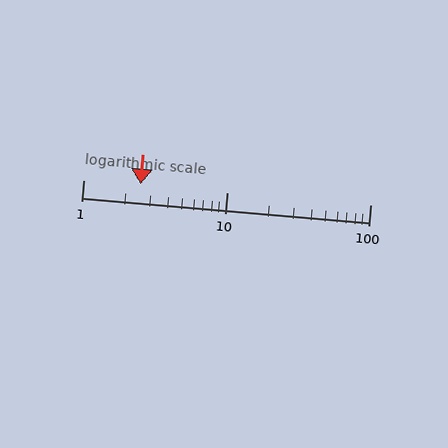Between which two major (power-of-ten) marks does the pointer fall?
The pointer is between 1 and 10.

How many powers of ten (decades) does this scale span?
The scale spans 2 decades, from 1 to 100.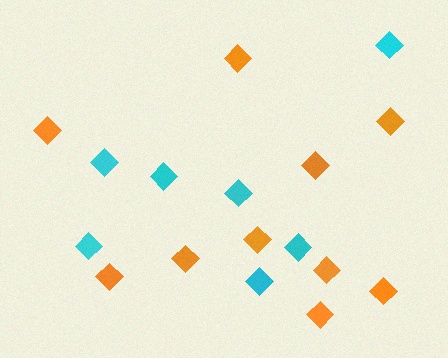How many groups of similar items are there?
There are 2 groups: one group of orange diamonds (10) and one group of cyan diamonds (7).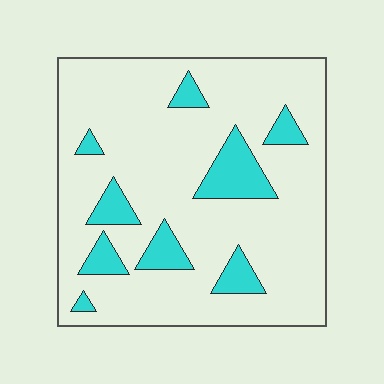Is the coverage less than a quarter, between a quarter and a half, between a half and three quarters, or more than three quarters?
Less than a quarter.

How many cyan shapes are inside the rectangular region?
9.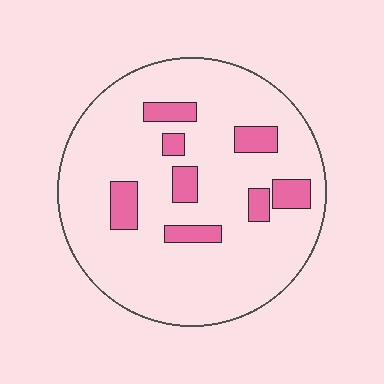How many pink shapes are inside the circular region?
8.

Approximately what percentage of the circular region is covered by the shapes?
Approximately 15%.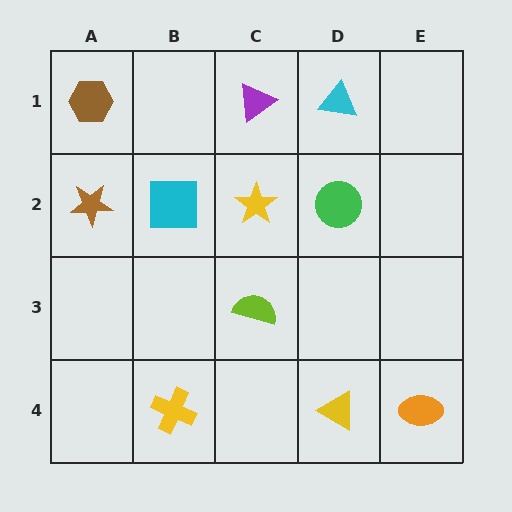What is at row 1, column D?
A cyan triangle.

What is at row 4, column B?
A yellow cross.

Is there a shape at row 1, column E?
No, that cell is empty.